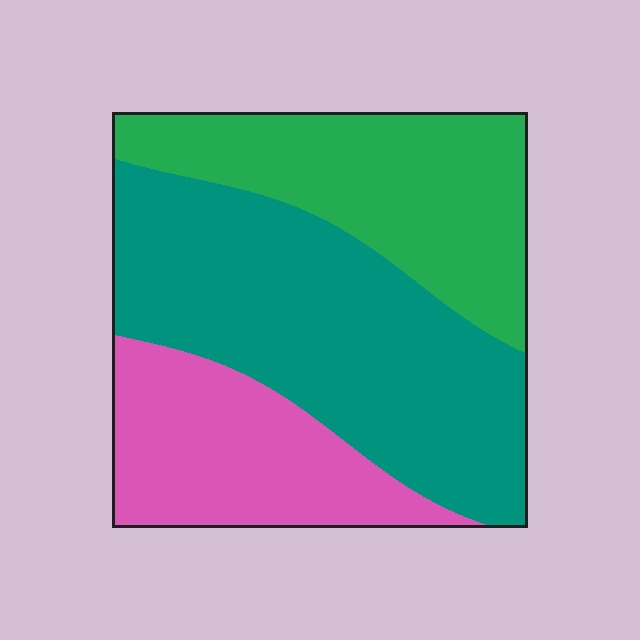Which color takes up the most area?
Teal, at roughly 45%.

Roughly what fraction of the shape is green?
Green covers 30% of the shape.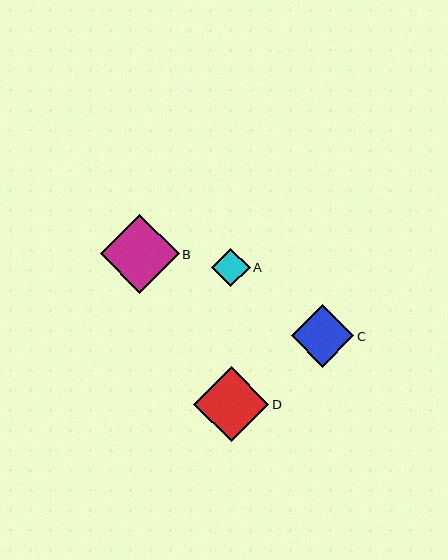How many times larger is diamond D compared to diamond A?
Diamond D is approximately 2.0 times the size of diamond A.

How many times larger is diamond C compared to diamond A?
Diamond C is approximately 1.6 times the size of diamond A.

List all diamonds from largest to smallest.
From largest to smallest: B, D, C, A.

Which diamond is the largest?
Diamond B is the largest with a size of approximately 79 pixels.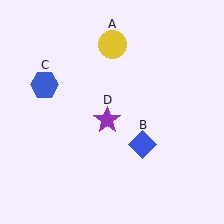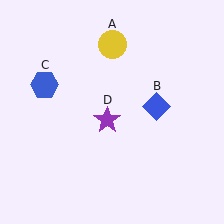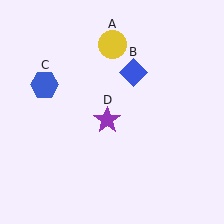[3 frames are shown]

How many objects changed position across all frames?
1 object changed position: blue diamond (object B).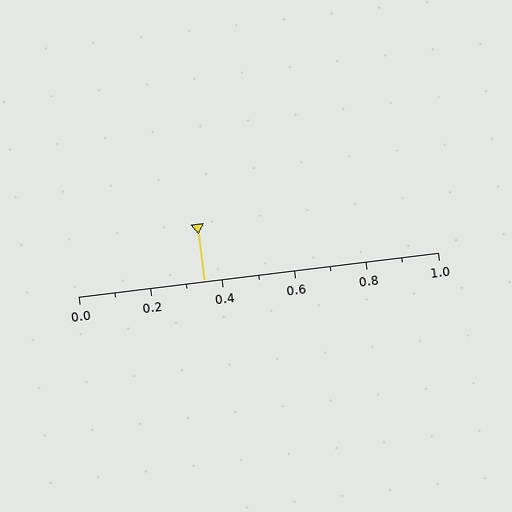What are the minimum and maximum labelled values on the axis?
The axis runs from 0.0 to 1.0.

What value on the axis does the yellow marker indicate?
The marker indicates approximately 0.35.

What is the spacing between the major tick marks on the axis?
The major ticks are spaced 0.2 apart.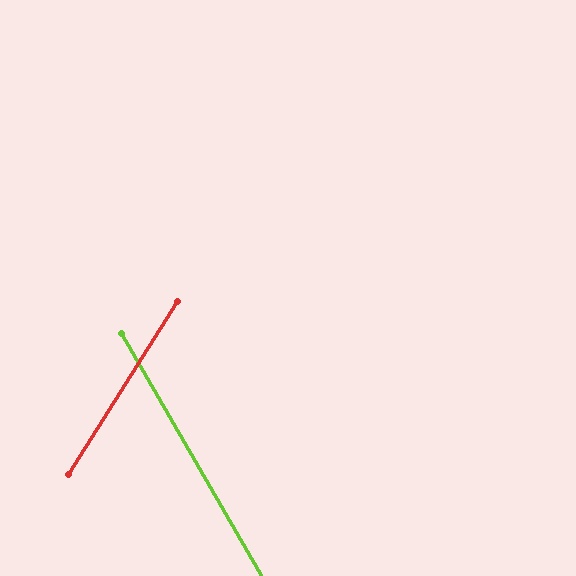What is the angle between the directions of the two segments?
Approximately 62 degrees.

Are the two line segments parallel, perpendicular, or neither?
Neither parallel nor perpendicular — they differ by about 62°.